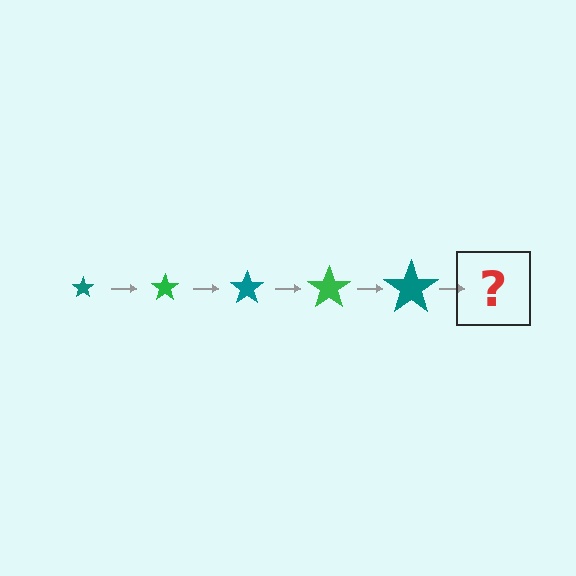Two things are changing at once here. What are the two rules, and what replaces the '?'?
The two rules are that the star grows larger each step and the color cycles through teal and green. The '?' should be a green star, larger than the previous one.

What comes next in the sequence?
The next element should be a green star, larger than the previous one.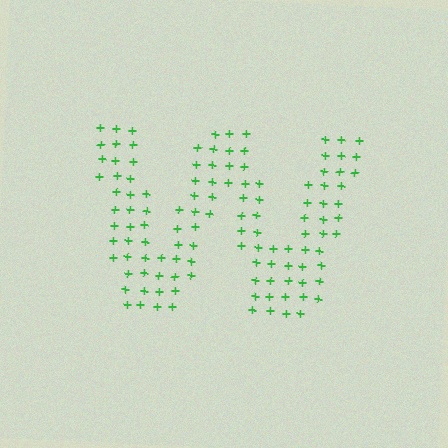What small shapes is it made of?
It is made of small plus signs.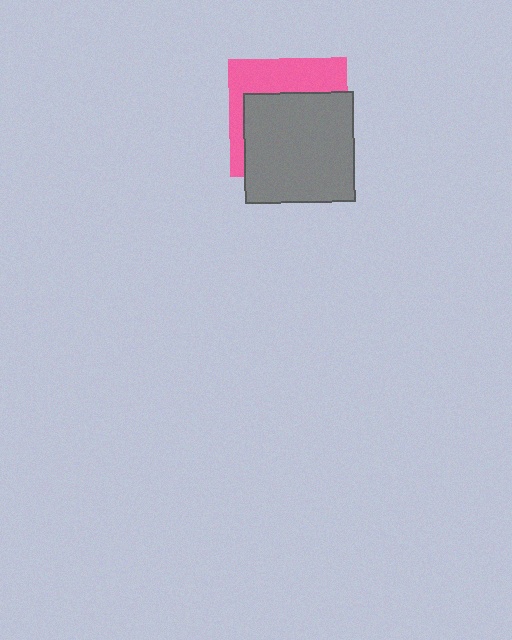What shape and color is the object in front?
The object in front is a gray square.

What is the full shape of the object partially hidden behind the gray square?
The partially hidden object is a pink square.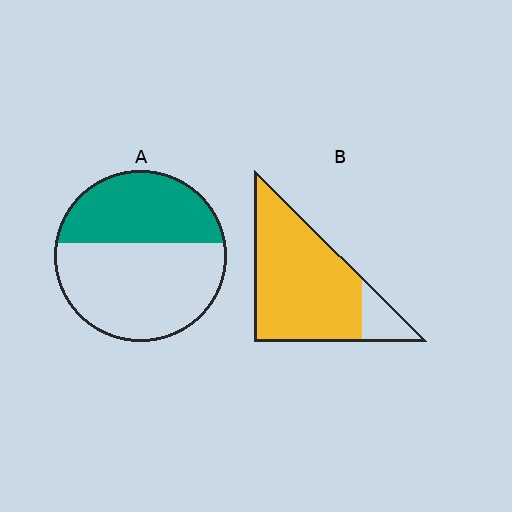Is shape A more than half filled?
No.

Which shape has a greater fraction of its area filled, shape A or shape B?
Shape B.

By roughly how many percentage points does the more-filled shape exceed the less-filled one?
By roughly 45 percentage points (B over A).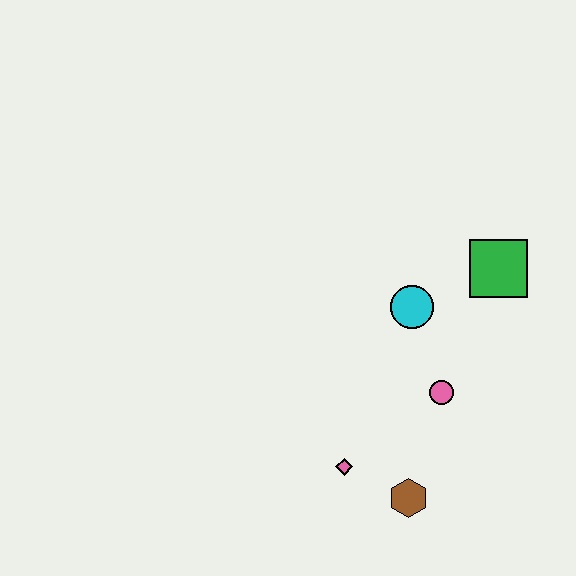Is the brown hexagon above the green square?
No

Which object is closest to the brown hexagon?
The pink diamond is closest to the brown hexagon.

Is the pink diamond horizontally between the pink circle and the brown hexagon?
No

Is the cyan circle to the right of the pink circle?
No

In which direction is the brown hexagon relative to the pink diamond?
The brown hexagon is to the right of the pink diamond.